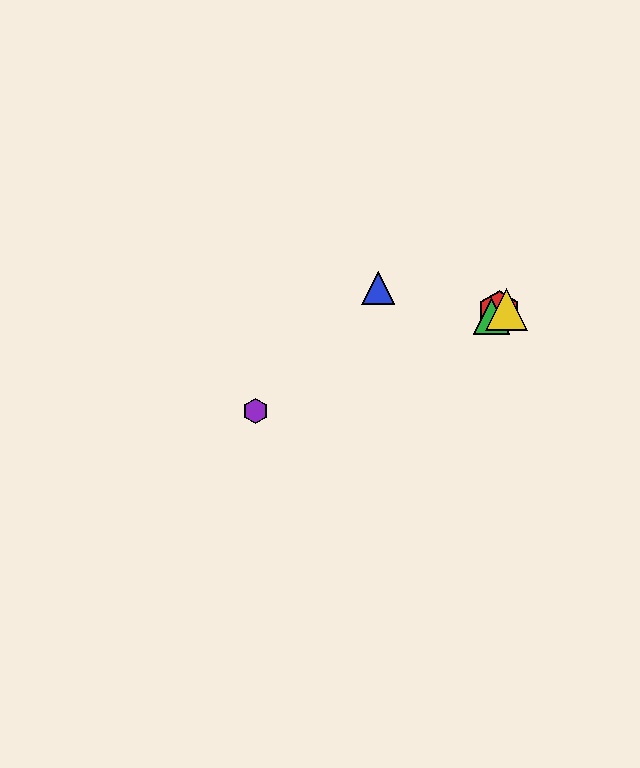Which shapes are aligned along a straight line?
The red hexagon, the green triangle, the yellow triangle, the purple hexagon are aligned along a straight line.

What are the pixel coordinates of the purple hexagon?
The purple hexagon is at (256, 411).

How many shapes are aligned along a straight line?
4 shapes (the red hexagon, the green triangle, the yellow triangle, the purple hexagon) are aligned along a straight line.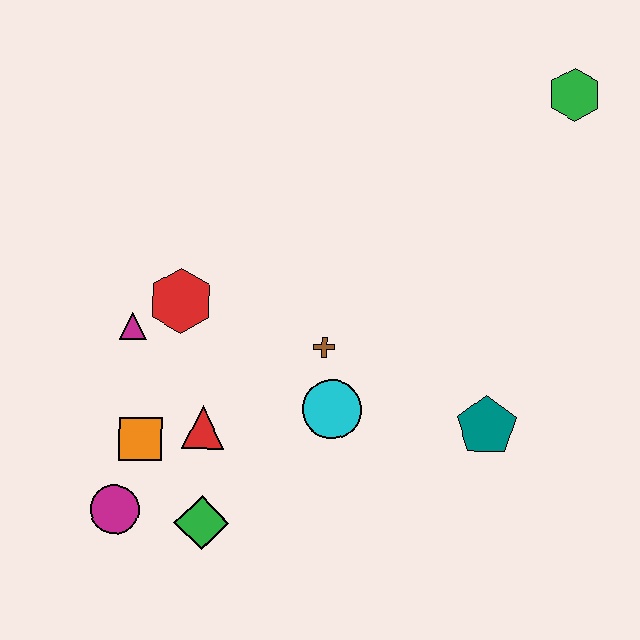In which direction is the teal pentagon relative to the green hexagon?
The teal pentagon is below the green hexagon.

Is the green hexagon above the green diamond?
Yes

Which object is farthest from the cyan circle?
The green hexagon is farthest from the cyan circle.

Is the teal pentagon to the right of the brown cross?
Yes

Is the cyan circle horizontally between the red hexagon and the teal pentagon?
Yes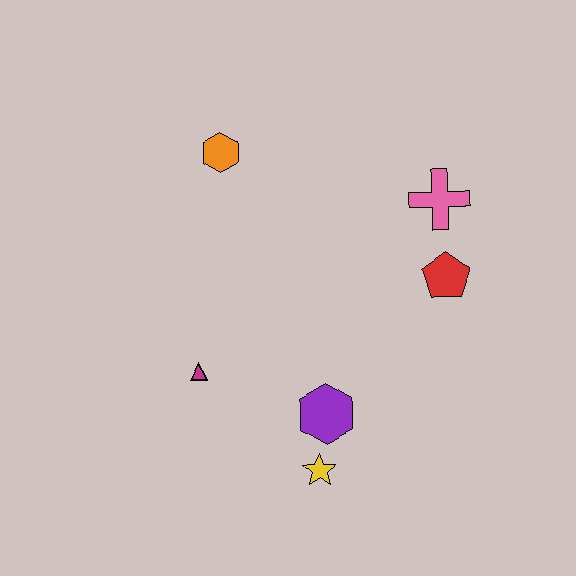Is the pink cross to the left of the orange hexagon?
No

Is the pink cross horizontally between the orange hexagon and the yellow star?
No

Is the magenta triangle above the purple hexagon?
Yes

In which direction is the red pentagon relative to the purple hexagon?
The red pentagon is above the purple hexagon.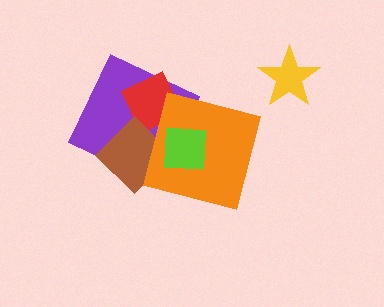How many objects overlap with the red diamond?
3 objects overlap with the red diamond.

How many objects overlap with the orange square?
4 objects overlap with the orange square.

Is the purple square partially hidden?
Yes, it is partially covered by another shape.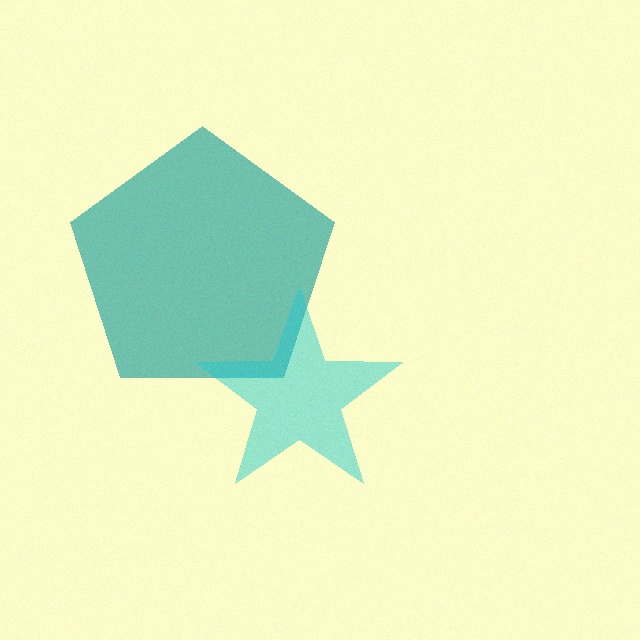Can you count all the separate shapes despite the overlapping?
Yes, there are 2 separate shapes.